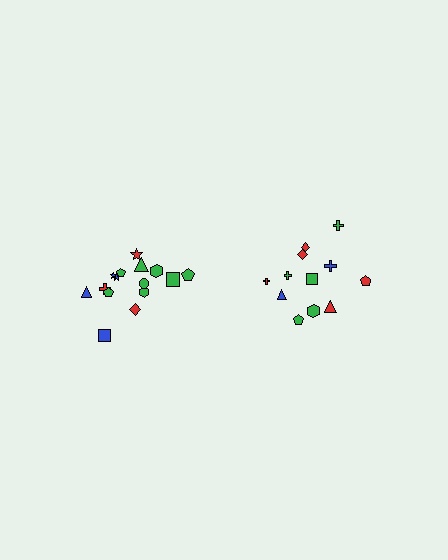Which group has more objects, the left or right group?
The left group.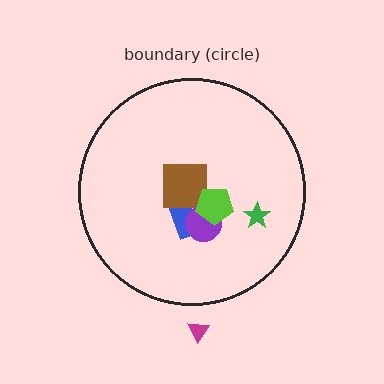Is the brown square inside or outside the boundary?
Inside.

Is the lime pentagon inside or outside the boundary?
Inside.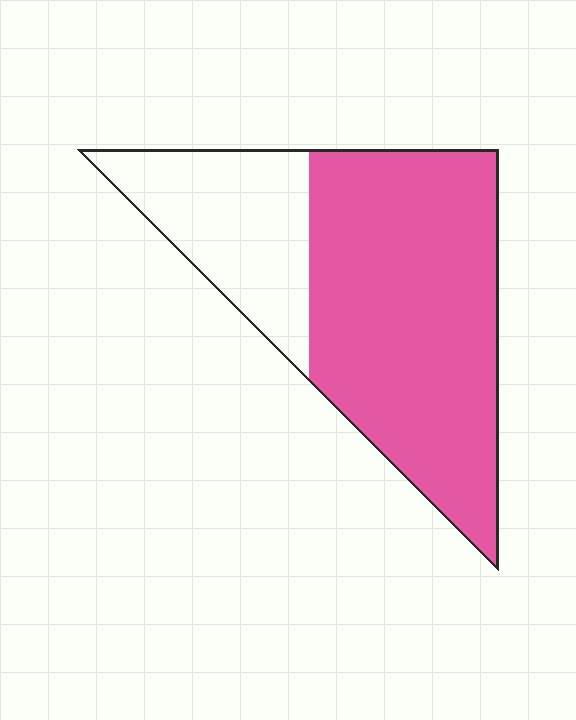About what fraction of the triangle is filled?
About two thirds (2/3).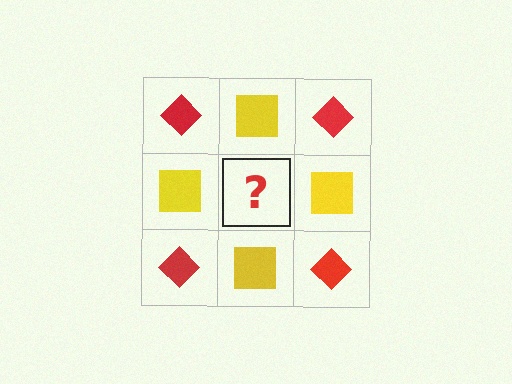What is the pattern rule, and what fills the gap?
The rule is that it alternates red diamond and yellow square in a checkerboard pattern. The gap should be filled with a red diamond.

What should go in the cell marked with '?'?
The missing cell should contain a red diamond.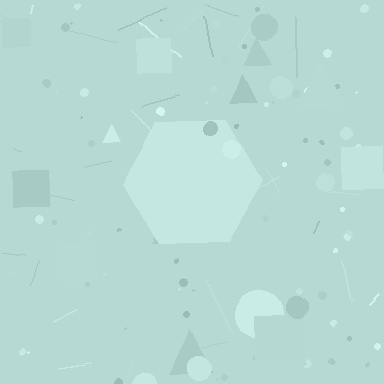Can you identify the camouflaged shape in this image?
The camouflaged shape is a hexagon.